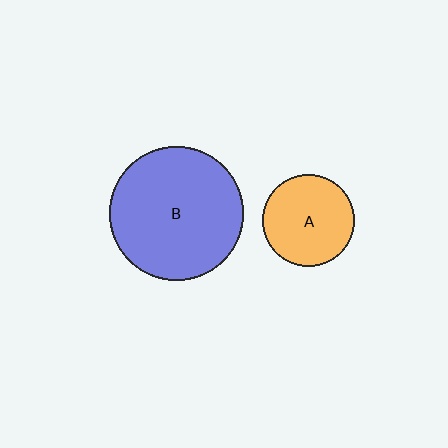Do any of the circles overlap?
No, none of the circles overlap.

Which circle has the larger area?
Circle B (blue).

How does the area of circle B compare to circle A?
Approximately 2.1 times.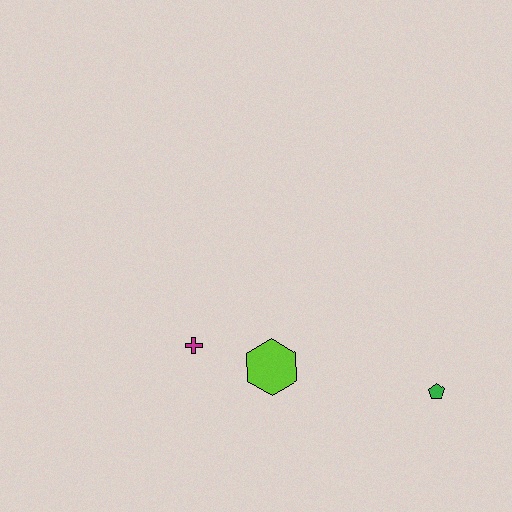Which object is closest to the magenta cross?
The lime hexagon is closest to the magenta cross.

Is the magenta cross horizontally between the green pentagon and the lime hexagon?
No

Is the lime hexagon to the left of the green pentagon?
Yes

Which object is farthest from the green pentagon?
The magenta cross is farthest from the green pentagon.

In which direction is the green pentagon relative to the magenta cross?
The green pentagon is to the right of the magenta cross.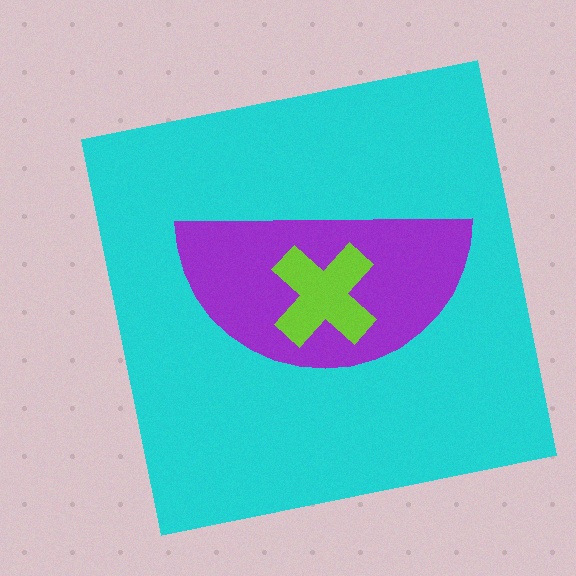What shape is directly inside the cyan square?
The purple semicircle.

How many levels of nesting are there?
3.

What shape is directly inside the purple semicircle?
The lime cross.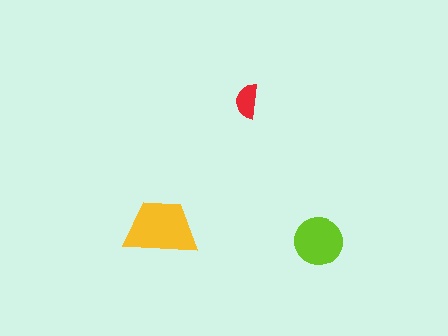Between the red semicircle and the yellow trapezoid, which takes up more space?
The yellow trapezoid.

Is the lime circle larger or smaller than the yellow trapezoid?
Smaller.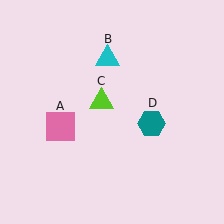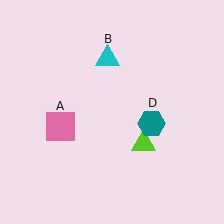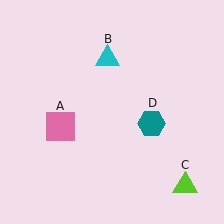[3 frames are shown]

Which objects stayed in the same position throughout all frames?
Pink square (object A) and cyan triangle (object B) and teal hexagon (object D) remained stationary.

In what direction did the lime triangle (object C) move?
The lime triangle (object C) moved down and to the right.